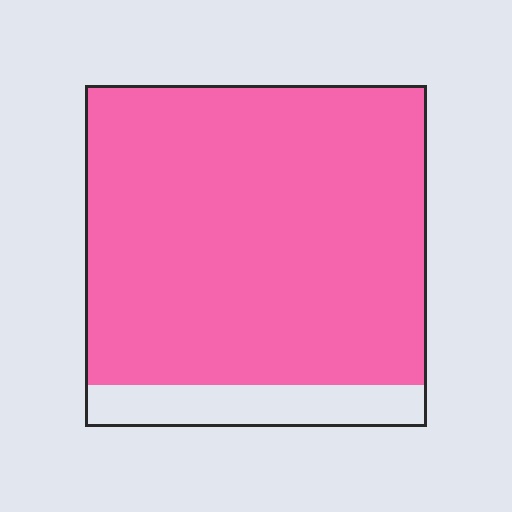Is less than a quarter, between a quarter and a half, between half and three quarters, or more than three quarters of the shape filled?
More than three quarters.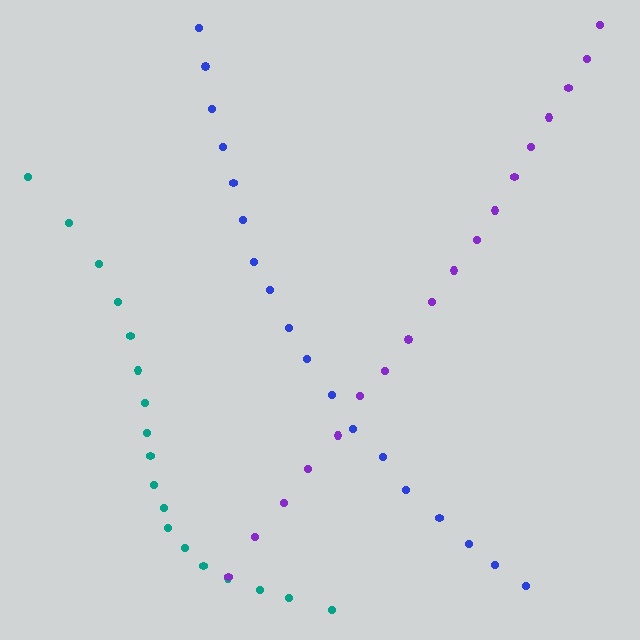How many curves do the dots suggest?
There are 3 distinct paths.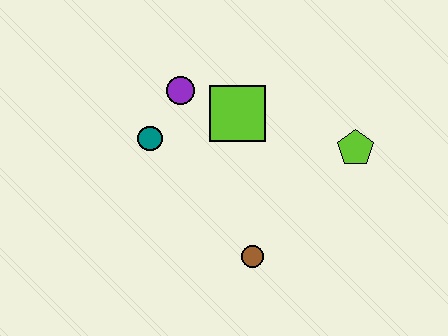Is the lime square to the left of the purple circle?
No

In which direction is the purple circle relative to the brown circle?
The purple circle is above the brown circle.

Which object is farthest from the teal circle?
The lime pentagon is farthest from the teal circle.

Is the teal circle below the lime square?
Yes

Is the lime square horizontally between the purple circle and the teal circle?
No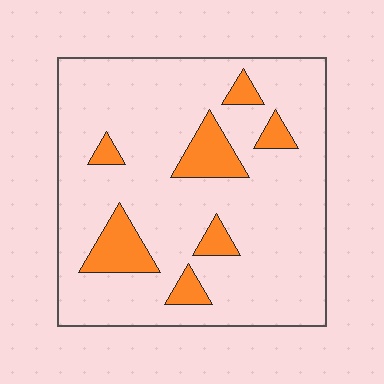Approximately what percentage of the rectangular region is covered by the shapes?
Approximately 15%.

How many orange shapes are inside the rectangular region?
7.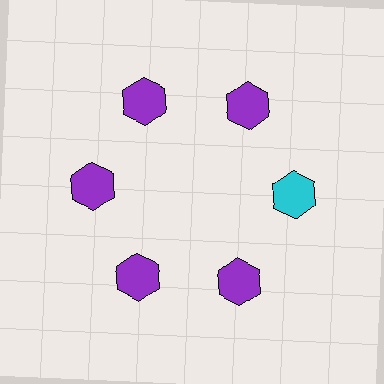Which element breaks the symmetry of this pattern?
The cyan hexagon at roughly the 3 o'clock position breaks the symmetry. All other shapes are purple hexagons.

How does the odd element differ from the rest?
It has a different color: cyan instead of purple.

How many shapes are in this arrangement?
There are 6 shapes arranged in a ring pattern.